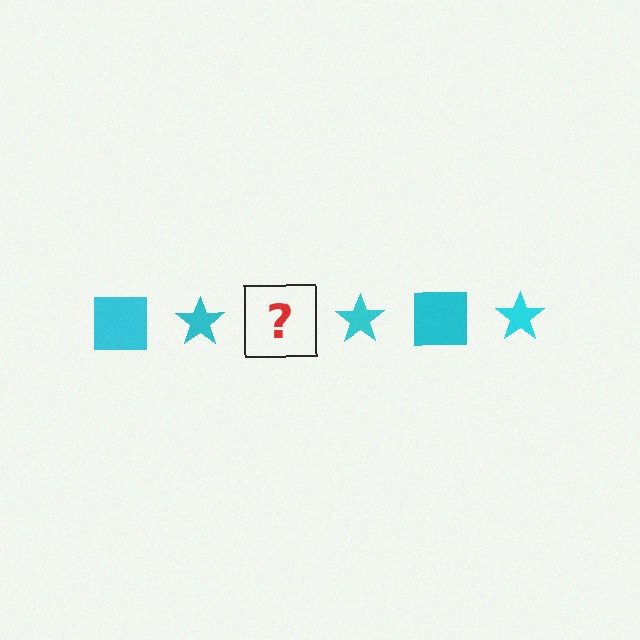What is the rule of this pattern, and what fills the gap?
The rule is that the pattern cycles through square, star shapes in cyan. The gap should be filled with a cyan square.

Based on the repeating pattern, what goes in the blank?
The blank should be a cyan square.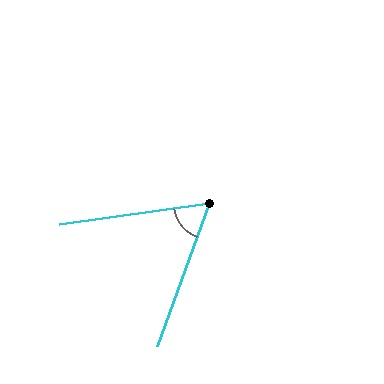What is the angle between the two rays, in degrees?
Approximately 62 degrees.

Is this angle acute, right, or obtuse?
It is acute.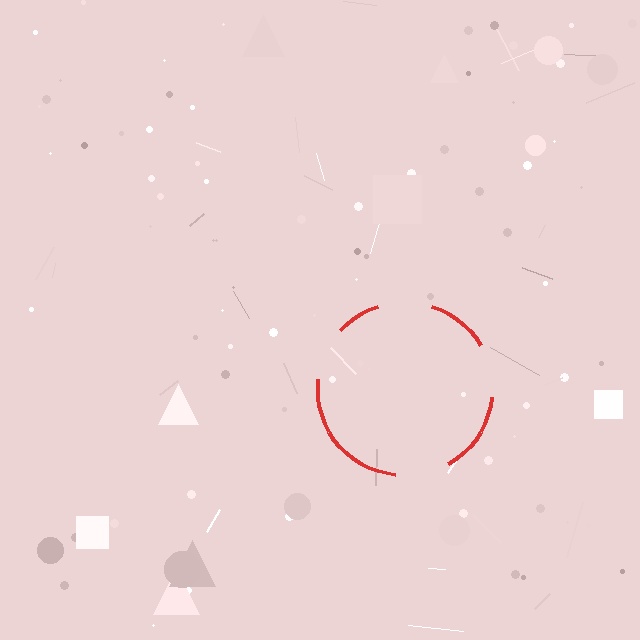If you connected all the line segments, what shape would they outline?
They would outline a circle.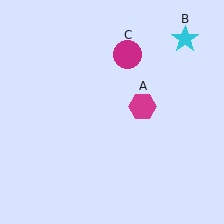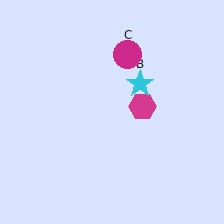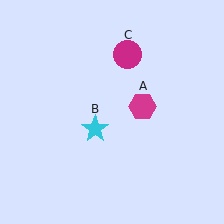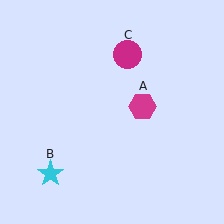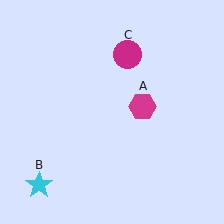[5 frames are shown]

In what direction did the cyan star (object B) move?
The cyan star (object B) moved down and to the left.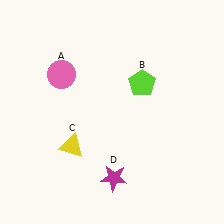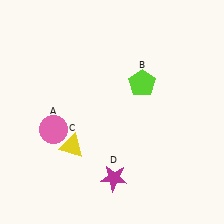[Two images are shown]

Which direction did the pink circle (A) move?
The pink circle (A) moved down.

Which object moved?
The pink circle (A) moved down.